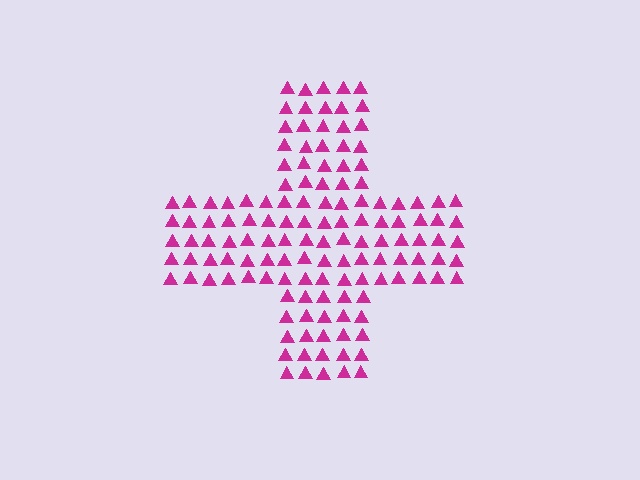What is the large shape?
The large shape is a cross.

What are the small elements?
The small elements are triangles.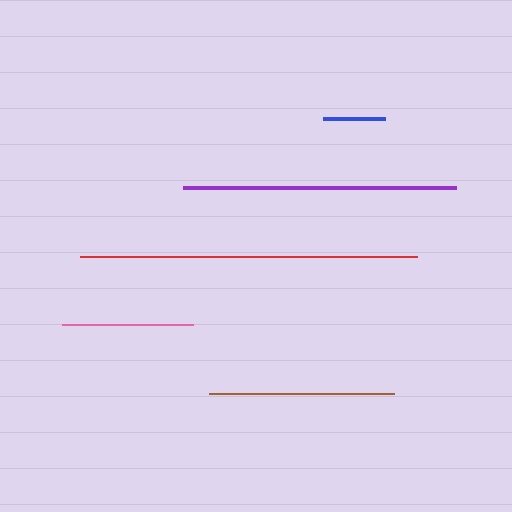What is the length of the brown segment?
The brown segment is approximately 185 pixels long.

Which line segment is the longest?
The red line is the longest at approximately 337 pixels.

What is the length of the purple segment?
The purple segment is approximately 273 pixels long.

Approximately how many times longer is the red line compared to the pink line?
The red line is approximately 2.6 times the length of the pink line.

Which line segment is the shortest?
The blue line is the shortest at approximately 62 pixels.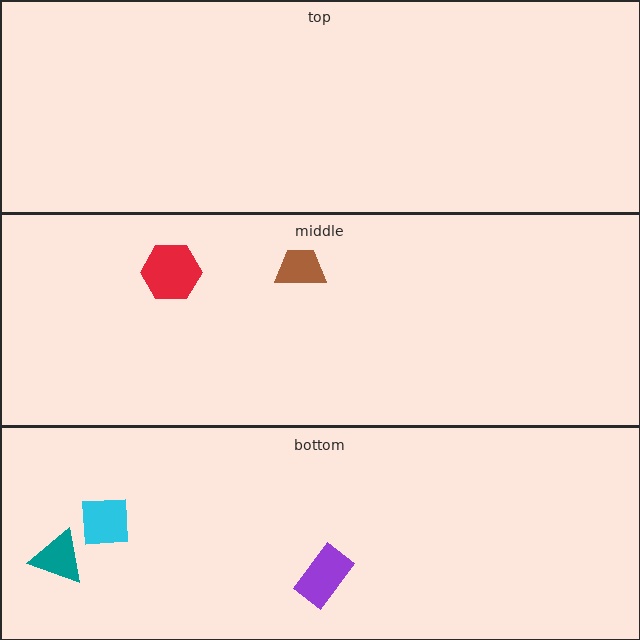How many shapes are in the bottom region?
3.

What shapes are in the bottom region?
The cyan square, the teal triangle, the purple rectangle.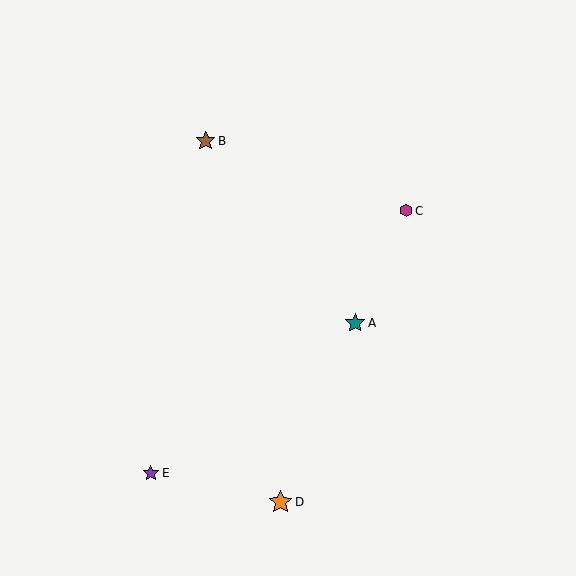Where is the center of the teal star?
The center of the teal star is at (355, 323).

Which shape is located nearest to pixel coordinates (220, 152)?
The brown star (labeled B) at (206, 141) is nearest to that location.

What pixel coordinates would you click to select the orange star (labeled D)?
Click at (281, 502) to select the orange star D.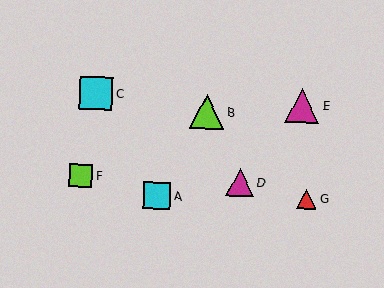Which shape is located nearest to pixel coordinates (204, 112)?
The lime triangle (labeled B) at (207, 112) is nearest to that location.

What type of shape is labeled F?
Shape F is a lime square.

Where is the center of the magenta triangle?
The center of the magenta triangle is at (240, 182).